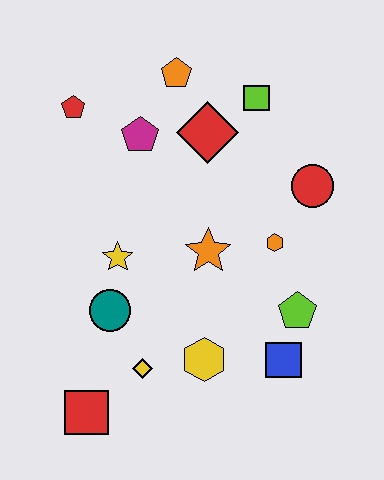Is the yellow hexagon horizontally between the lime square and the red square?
Yes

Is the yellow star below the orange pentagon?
Yes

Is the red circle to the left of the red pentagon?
No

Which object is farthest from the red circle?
The red square is farthest from the red circle.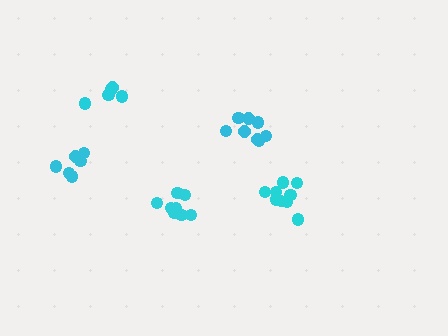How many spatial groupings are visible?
There are 5 spatial groupings.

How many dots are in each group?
Group 1: 9 dots, Group 2: 8 dots, Group 3: 6 dots, Group 4: 8 dots, Group 5: 6 dots (37 total).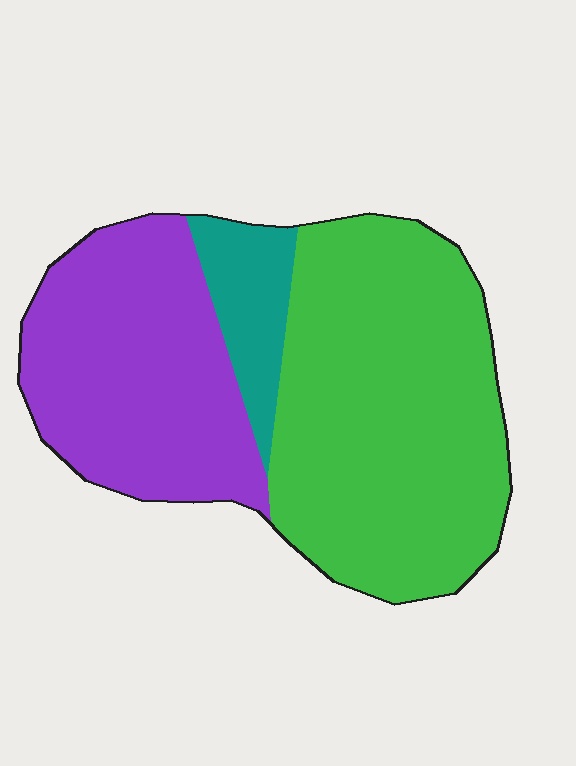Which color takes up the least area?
Teal, at roughly 10%.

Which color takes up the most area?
Green, at roughly 55%.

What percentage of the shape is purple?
Purple takes up about three eighths (3/8) of the shape.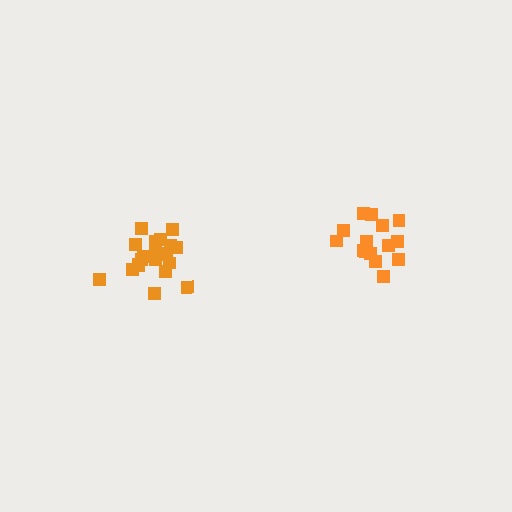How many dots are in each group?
Group 1: 15 dots, Group 2: 21 dots (36 total).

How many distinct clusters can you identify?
There are 2 distinct clusters.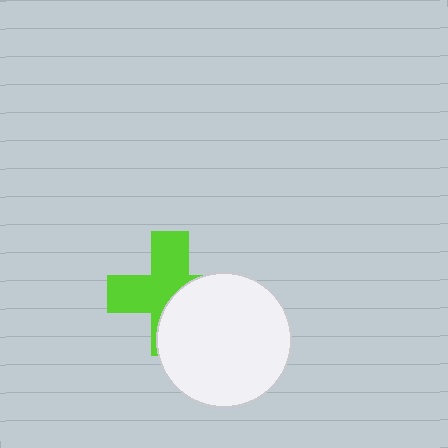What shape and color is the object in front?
The object in front is a white circle.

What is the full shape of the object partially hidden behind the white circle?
The partially hidden object is a lime cross.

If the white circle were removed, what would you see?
You would see the complete lime cross.